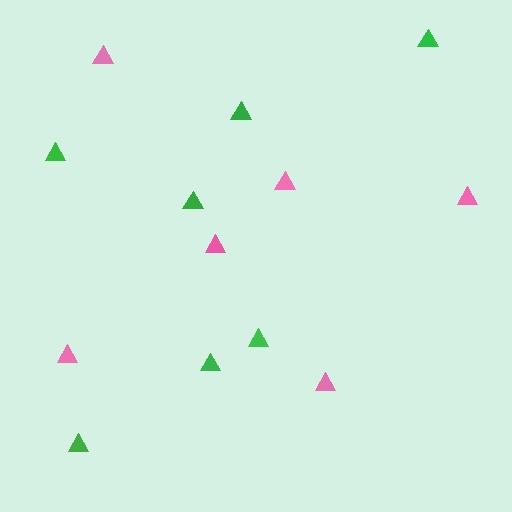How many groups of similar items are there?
There are 2 groups: one group of pink triangles (6) and one group of green triangles (7).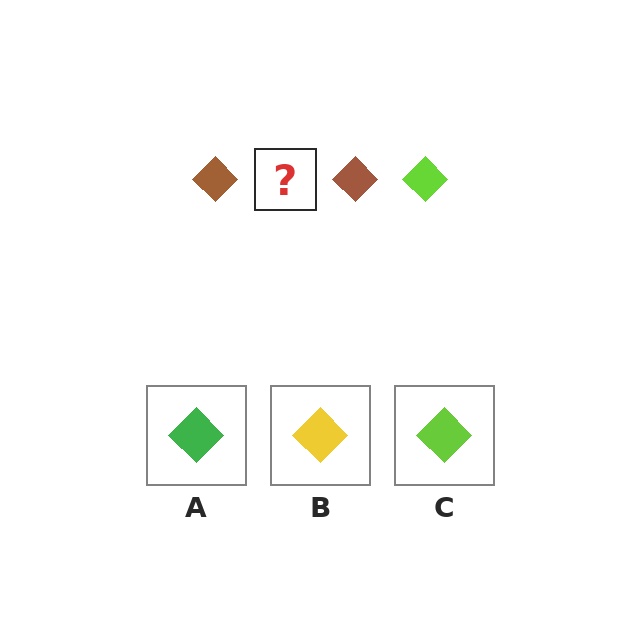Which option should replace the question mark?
Option C.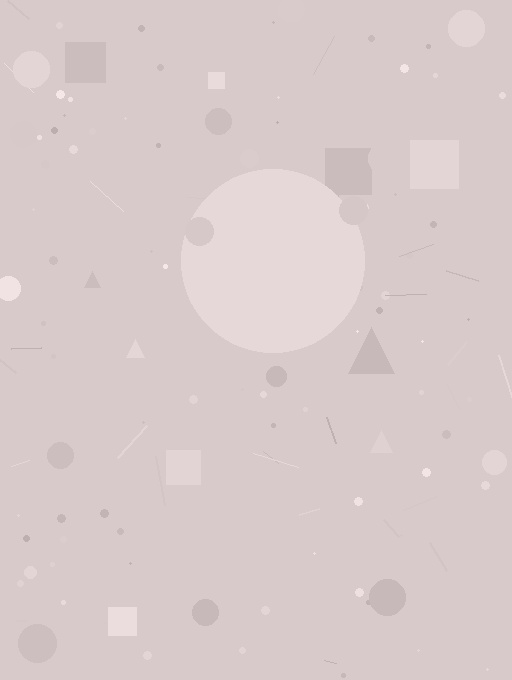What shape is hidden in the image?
A circle is hidden in the image.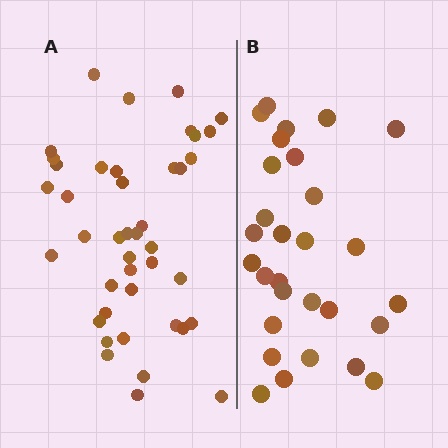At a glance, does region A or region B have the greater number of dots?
Region A (the left region) has more dots.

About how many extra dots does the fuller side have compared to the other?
Region A has approximately 15 more dots than region B.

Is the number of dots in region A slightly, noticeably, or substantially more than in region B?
Region A has noticeably more, but not dramatically so. The ratio is roughly 1.4 to 1.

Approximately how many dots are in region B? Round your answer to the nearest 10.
About 30 dots. (The exact count is 29, which rounds to 30.)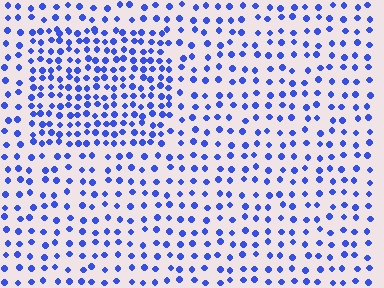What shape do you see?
I see a rectangle.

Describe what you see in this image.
The image contains small blue elements arranged at two different densities. A rectangle-shaped region is visible where the elements are more densely packed than the surrounding area.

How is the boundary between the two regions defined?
The boundary is defined by a change in element density (approximately 1.8x ratio). All elements are the same color, size, and shape.